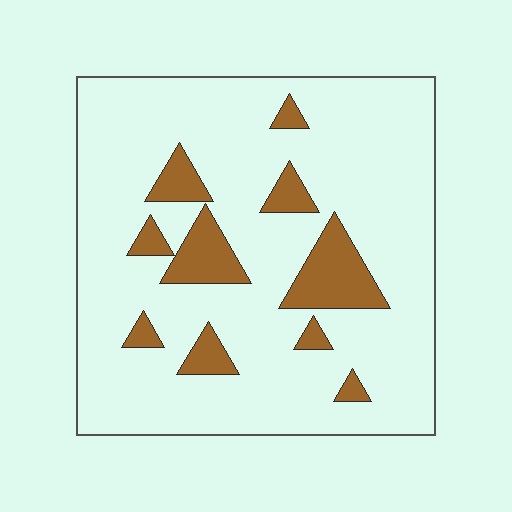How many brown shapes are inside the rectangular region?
10.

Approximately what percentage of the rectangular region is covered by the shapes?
Approximately 15%.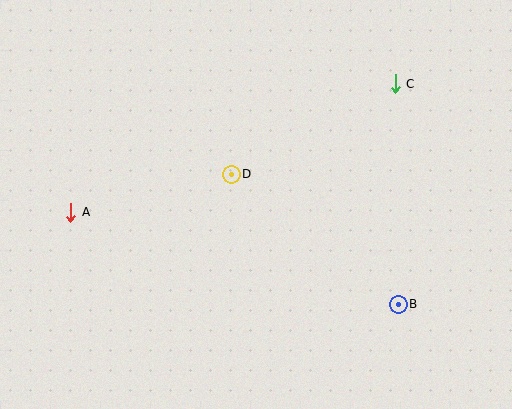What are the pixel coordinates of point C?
Point C is at (395, 84).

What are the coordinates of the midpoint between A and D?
The midpoint between A and D is at (151, 193).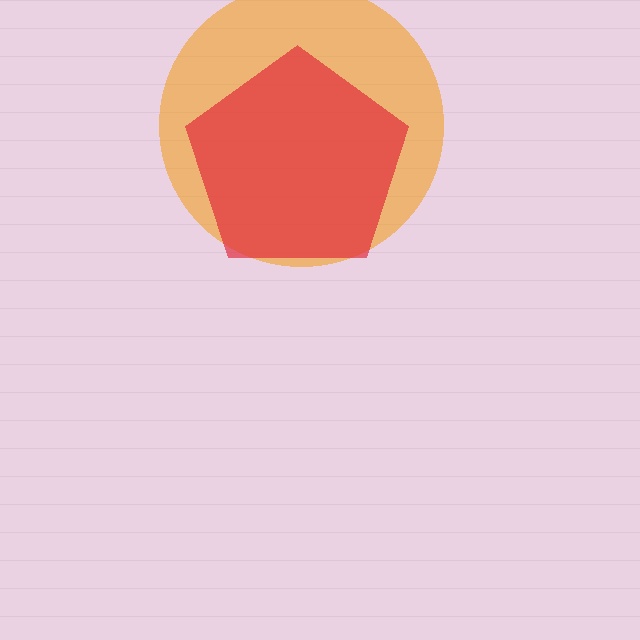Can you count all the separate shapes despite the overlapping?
Yes, there are 2 separate shapes.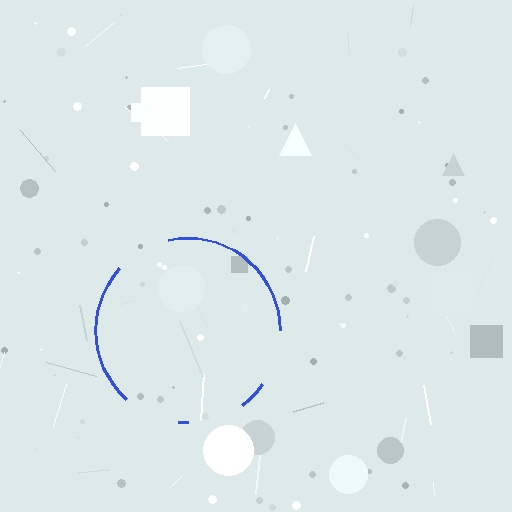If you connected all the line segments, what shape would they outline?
They would outline a circle.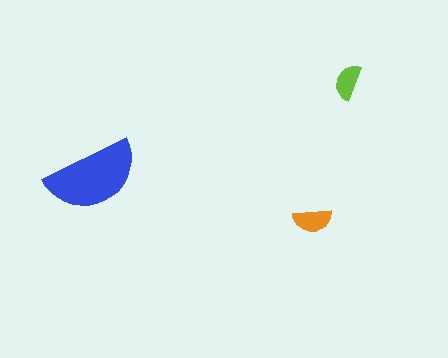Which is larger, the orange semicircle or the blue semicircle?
The blue one.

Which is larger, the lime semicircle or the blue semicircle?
The blue one.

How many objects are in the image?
There are 3 objects in the image.